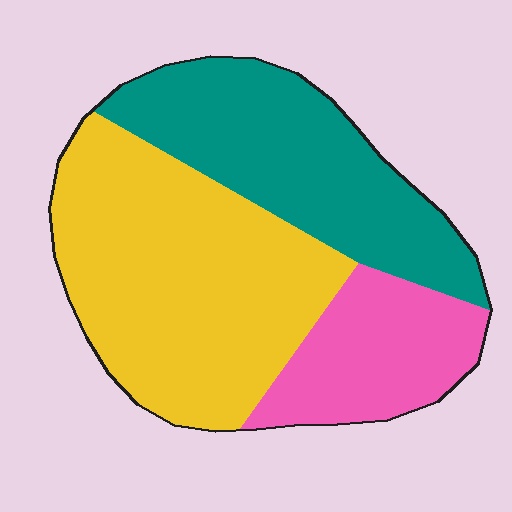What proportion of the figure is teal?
Teal covers 33% of the figure.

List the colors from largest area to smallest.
From largest to smallest: yellow, teal, pink.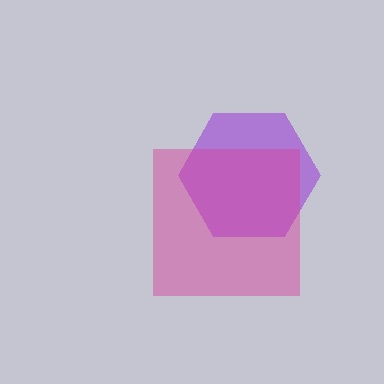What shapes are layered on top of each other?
The layered shapes are: a purple hexagon, a magenta square.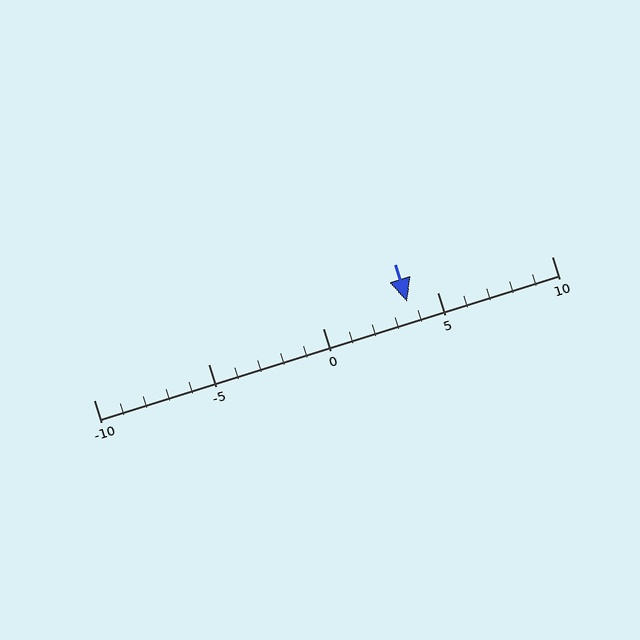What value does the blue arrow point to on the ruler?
The blue arrow points to approximately 4.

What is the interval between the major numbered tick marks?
The major tick marks are spaced 5 units apart.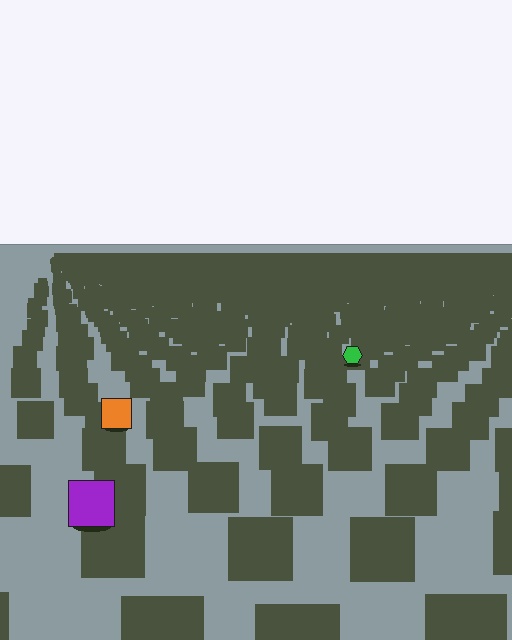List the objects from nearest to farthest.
From nearest to farthest: the purple square, the orange square, the green hexagon.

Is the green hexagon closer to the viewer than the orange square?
No. The orange square is closer — you can tell from the texture gradient: the ground texture is coarser near it.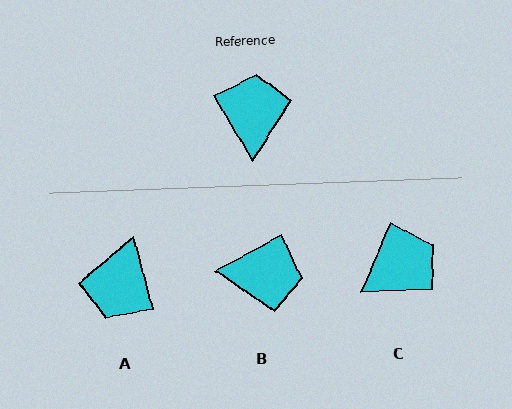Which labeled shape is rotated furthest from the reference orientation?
A, about 164 degrees away.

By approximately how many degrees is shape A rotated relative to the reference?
Approximately 164 degrees counter-clockwise.